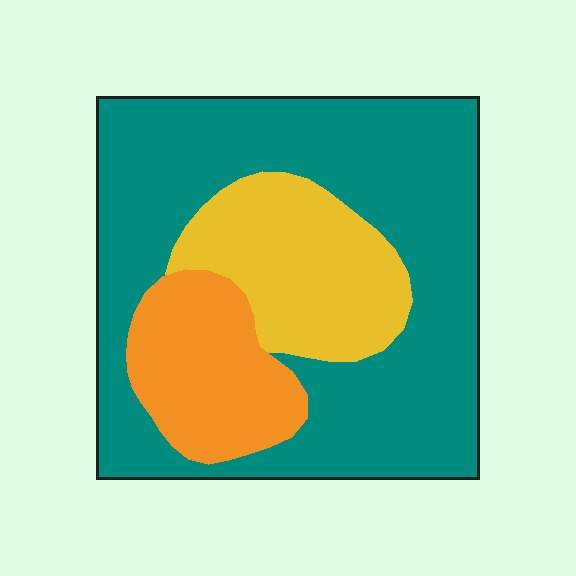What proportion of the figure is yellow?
Yellow takes up about one fifth (1/5) of the figure.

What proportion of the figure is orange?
Orange takes up less than a quarter of the figure.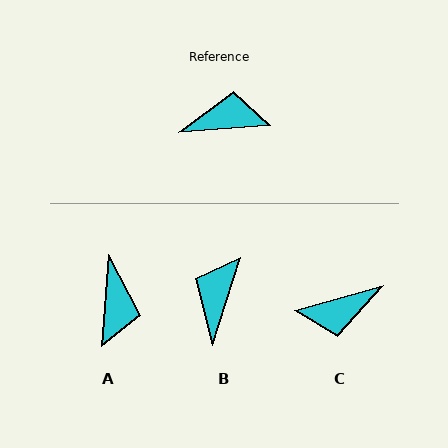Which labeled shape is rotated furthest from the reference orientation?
C, about 169 degrees away.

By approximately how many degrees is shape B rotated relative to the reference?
Approximately 69 degrees counter-clockwise.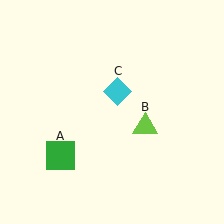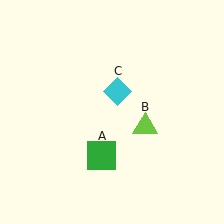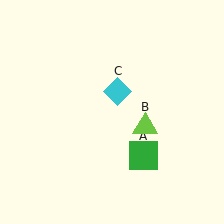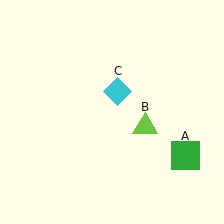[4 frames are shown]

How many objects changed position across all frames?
1 object changed position: green square (object A).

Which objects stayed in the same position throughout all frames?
Lime triangle (object B) and cyan diamond (object C) remained stationary.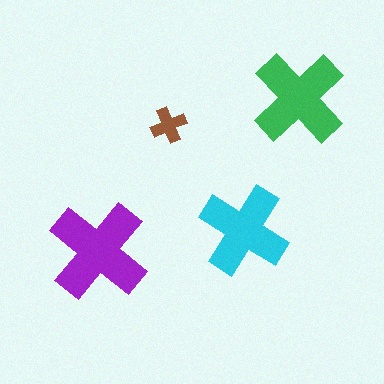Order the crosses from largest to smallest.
the purple one, the green one, the cyan one, the brown one.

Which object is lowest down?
The purple cross is bottommost.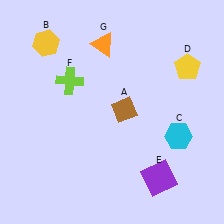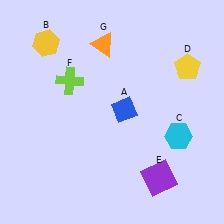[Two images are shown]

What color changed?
The diamond (A) changed from brown in Image 1 to blue in Image 2.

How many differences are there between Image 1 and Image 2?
There is 1 difference between the two images.